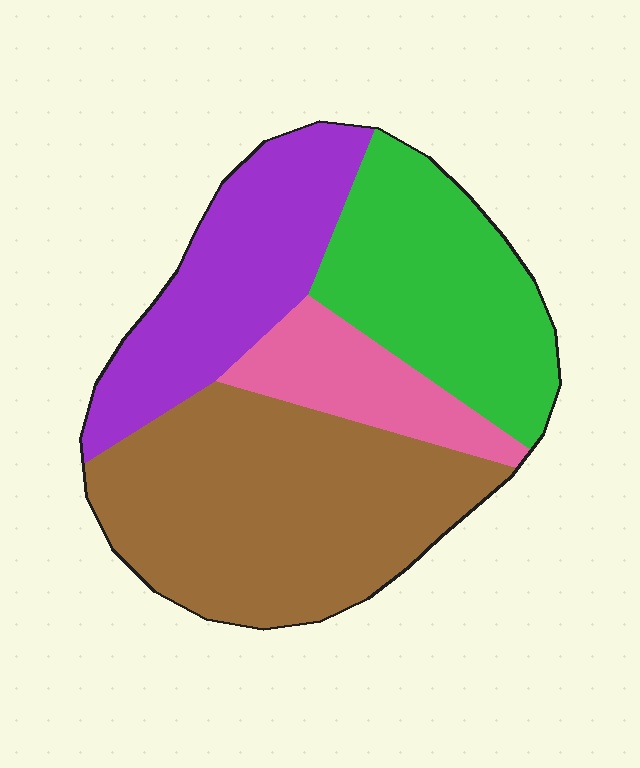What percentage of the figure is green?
Green covers 25% of the figure.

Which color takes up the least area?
Pink, at roughly 10%.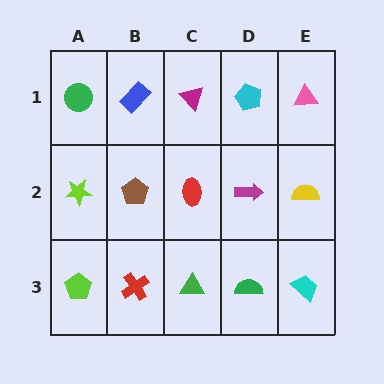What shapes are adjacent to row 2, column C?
A magenta triangle (row 1, column C), a green triangle (row 3, column C), a brown pentagon (row 2, column B), a magenta arrow (row 2, column D).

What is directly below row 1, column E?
A yellow semicircle.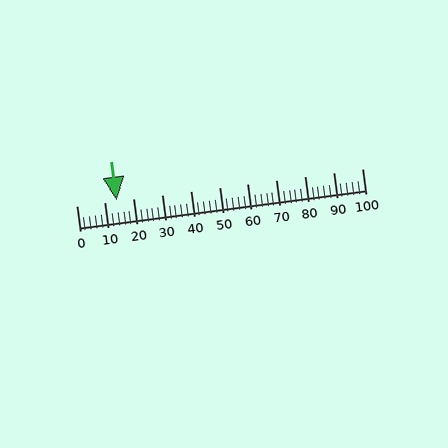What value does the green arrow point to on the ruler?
The green arrow points to approximately 14.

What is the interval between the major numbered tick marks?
The major tick marks are spaced 10 units apart.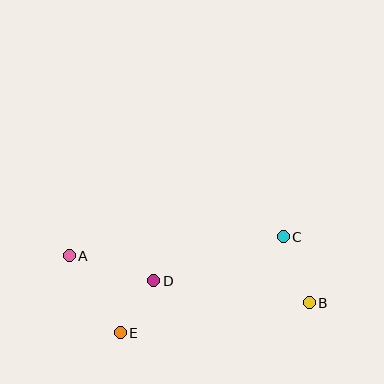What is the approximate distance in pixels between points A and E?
The distance between A and E is approximately 92 pixels.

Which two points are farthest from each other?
Points A and B are farthest from each other.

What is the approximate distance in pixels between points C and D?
The distance between C and D is approximately 137 pixels.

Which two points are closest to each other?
Points D and E are closest to each other.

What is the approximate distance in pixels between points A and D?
The distance between A and D is approximately 88 pixels.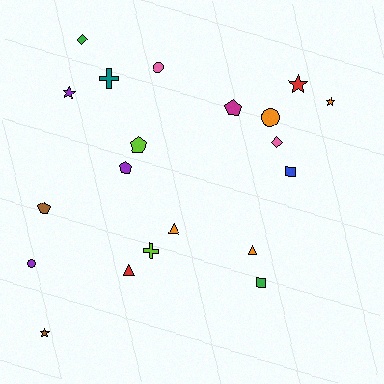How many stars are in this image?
There are 4 stars.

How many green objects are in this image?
There are 2 green objects.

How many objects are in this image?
There are 20 objects.